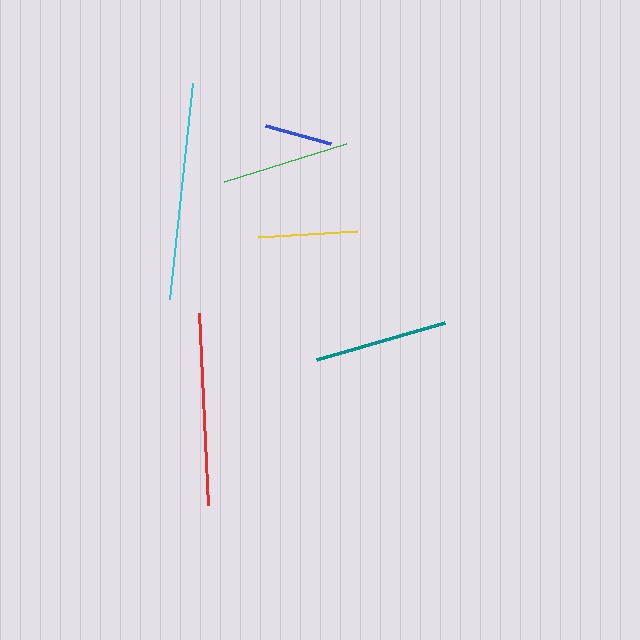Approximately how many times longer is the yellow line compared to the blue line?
The yellow line is approximately 1.5 times the length of the blue line.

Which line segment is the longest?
The cyan line is the longest at approximately 216 pixels.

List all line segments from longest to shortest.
From longest to shortest: cyan, red, teal, green, yellow, blue.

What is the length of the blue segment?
The blue segment is approximately 67 pixels long.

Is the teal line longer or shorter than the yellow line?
The teal line is longer than the yellow line.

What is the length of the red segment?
The red segment is approximately 192 pixels long.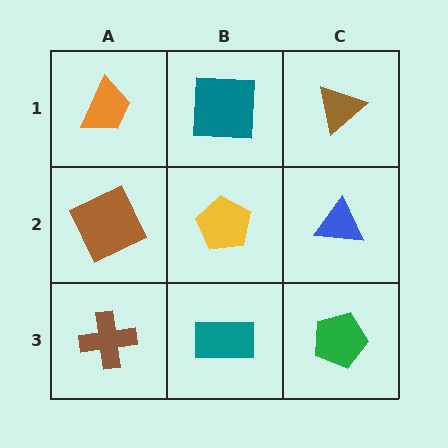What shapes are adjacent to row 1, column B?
A yellow pentagon (row 2, column B), an orange trapezoid (row 1, column A), a brown triangle (row 1, column C).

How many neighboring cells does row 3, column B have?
3.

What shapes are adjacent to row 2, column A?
An orange trapezoid (row 1, column A), a brown cross (row 3, column A), a yellow pentagon (row 2, column B).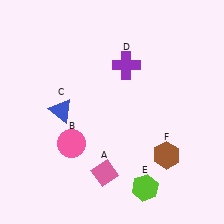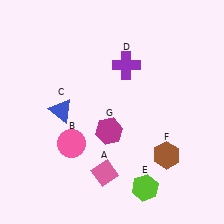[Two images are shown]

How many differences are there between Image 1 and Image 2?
There is 1 difference between the two images.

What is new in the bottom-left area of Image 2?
A magenta hexagon (G) was added in the bottom-left area of Image 2.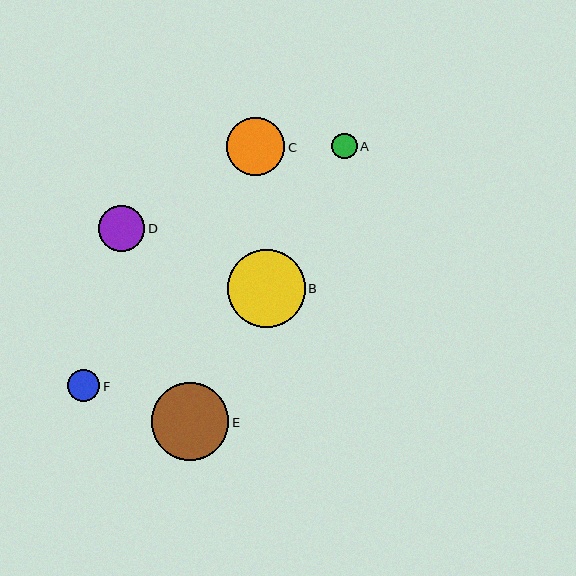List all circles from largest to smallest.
From largest to smallest: B, E, C, D, F, A.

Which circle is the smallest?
Circle A is the smallest with a size of approximately 25 pixels.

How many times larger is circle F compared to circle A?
Circle F is approximately 1.3 times the size of circle A.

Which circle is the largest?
Circle B is the largest with a size of approximately 78 pixels.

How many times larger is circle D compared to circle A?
Circle D is approximately 1.8 times the size of circle A.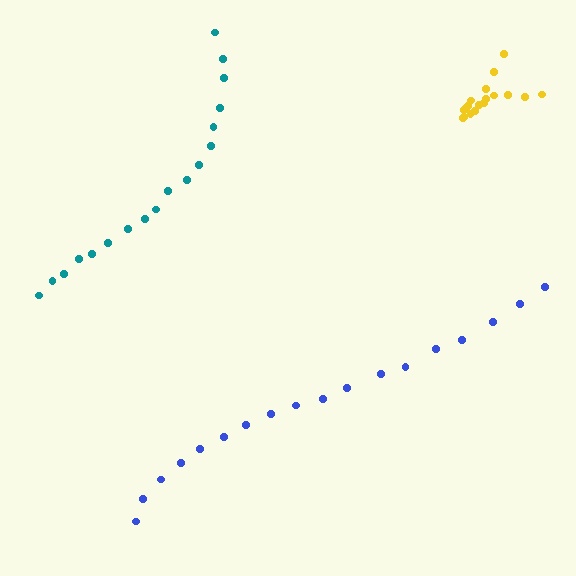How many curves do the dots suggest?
There are 3 distinct paths.